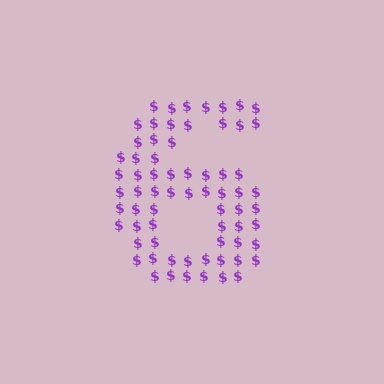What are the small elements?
The small elements are dollar signs.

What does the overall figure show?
The overall figure shows the digit 6.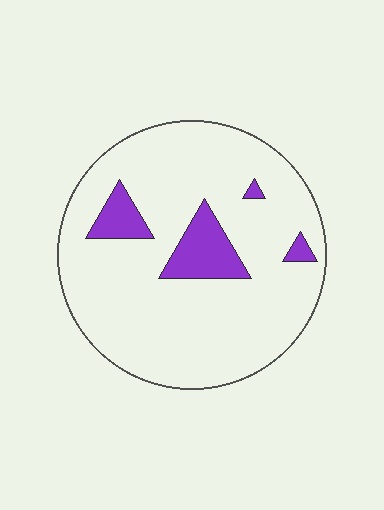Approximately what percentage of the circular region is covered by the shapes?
Approximately 10%.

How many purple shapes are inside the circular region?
4.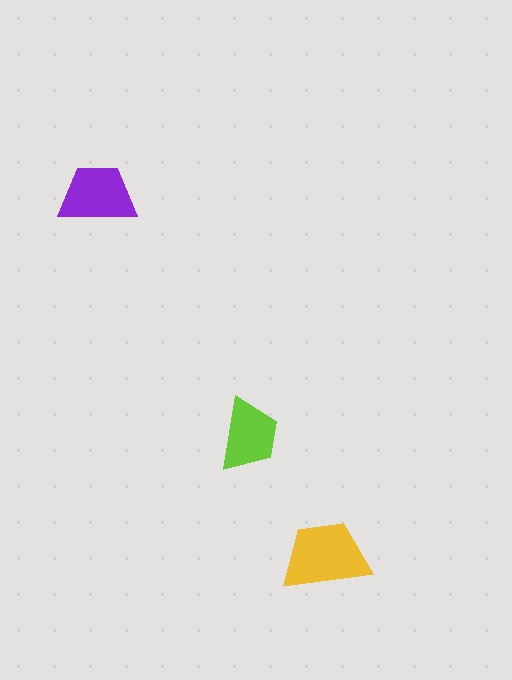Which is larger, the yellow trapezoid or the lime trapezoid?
The yellow one.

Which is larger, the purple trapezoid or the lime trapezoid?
The purple one.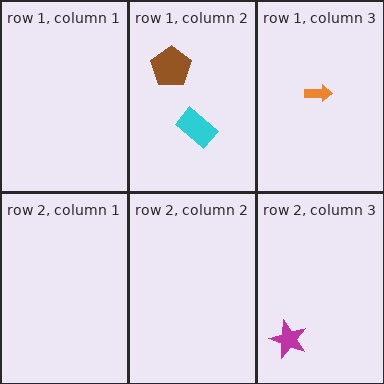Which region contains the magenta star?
The row 2, column 3 region.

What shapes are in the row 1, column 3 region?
The orange arrow.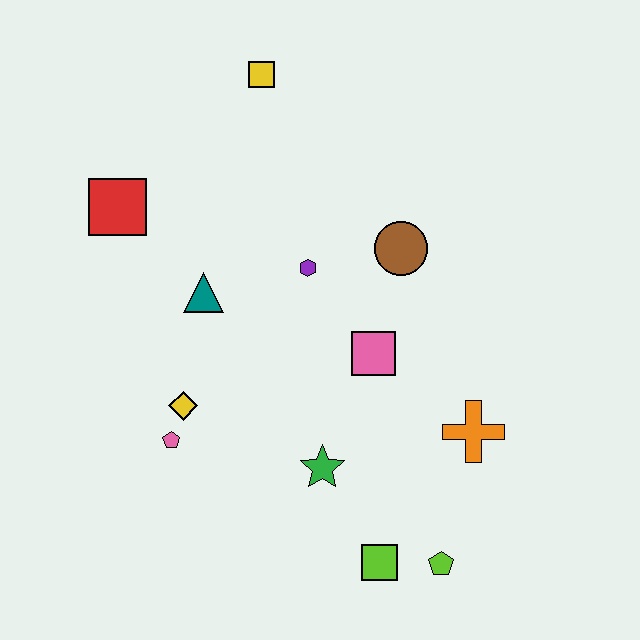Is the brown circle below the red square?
Yes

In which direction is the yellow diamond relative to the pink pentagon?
The yellow diamond is above the pink pentagon.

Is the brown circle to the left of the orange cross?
Yes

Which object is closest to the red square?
The teal triangle is closest to the red square.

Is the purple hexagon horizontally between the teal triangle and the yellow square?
No